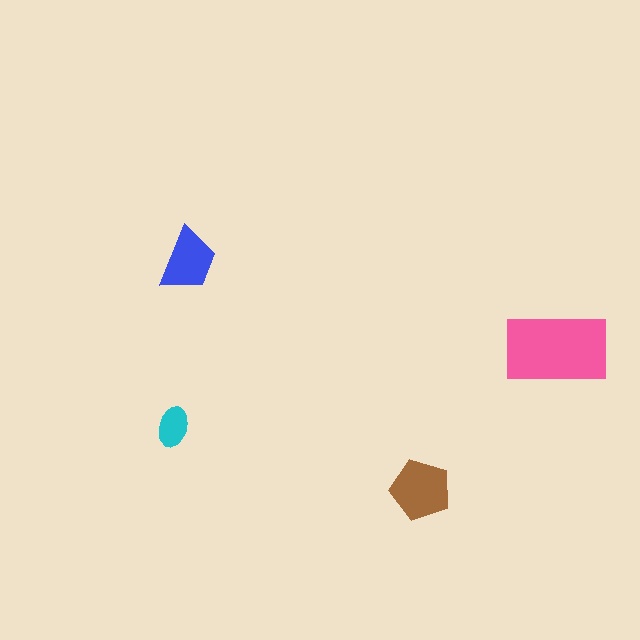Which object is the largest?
The pink rectangle.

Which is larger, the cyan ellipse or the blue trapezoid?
The blue trapezoid.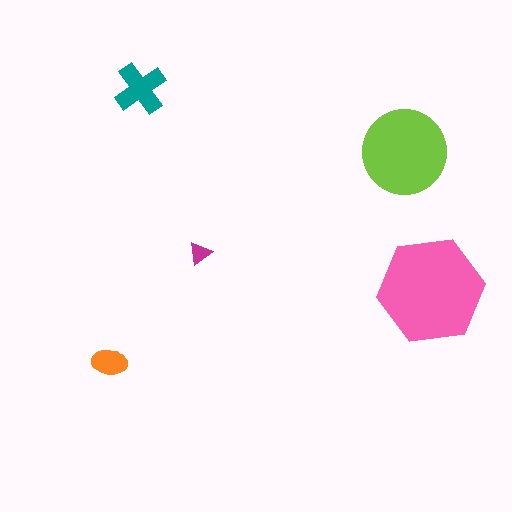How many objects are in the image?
There are 5 objects in the image.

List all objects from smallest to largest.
The magenta triangle, the orange ellipse, the teal cross, the lime circle, the pink hexagon.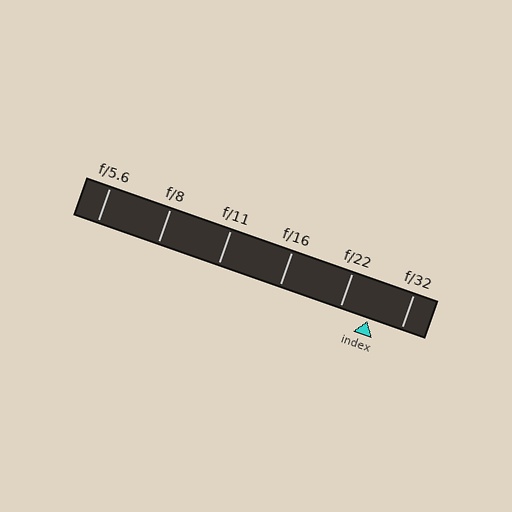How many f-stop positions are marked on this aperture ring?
There are 6 f-stop positions marked.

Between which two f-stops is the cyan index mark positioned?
The index mark is between f/22 and f/32.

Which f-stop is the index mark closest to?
The index mark is closest to f/22.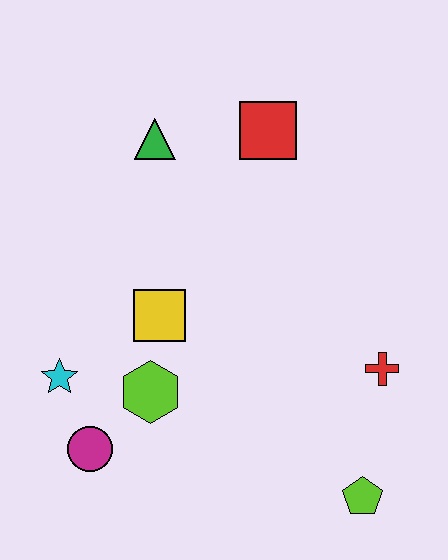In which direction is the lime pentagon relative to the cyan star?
The lime pentagon is to the right of the cyan star.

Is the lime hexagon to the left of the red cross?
Yes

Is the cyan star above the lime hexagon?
Yes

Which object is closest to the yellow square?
The lime hexagon is closest to the yellow square.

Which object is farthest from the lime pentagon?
The green triangle is farthest from the lime pentagon.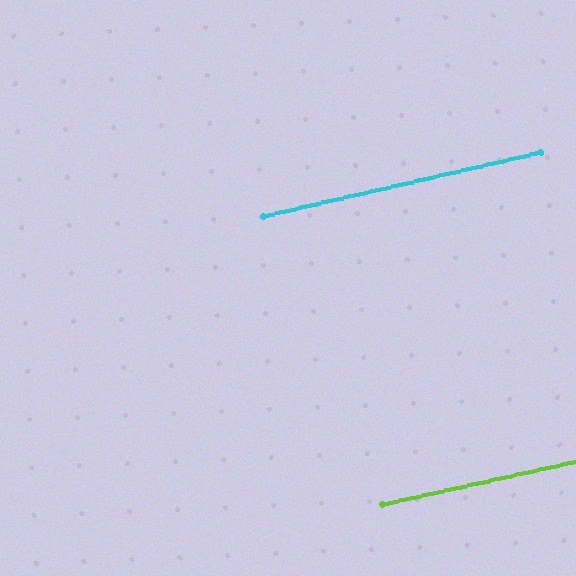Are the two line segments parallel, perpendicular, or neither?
Parallel — their directions differ by only 0.4°.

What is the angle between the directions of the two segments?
Approximately 0 degrees.